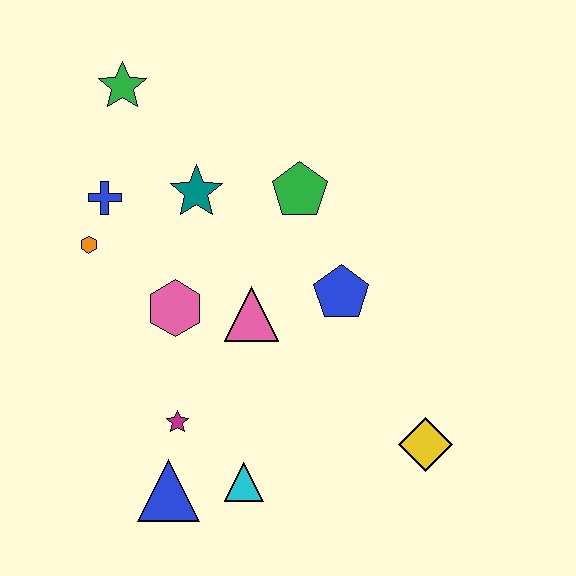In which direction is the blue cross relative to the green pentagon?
The blue cross is to the left of the green pentagon.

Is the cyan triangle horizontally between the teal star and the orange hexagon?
No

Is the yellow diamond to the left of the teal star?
No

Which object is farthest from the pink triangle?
The green star is farthest from the pink triangle.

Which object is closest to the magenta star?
The blue triangle is closest to the magenta star.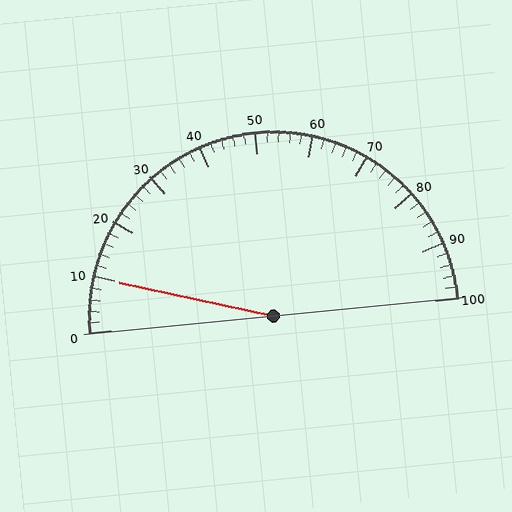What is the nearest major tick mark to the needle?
The nearest major tick mark is 10.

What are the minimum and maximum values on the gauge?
The gauge ranges from 0 to 100.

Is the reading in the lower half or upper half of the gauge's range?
The reading is in the lower half of the range (0 to 100).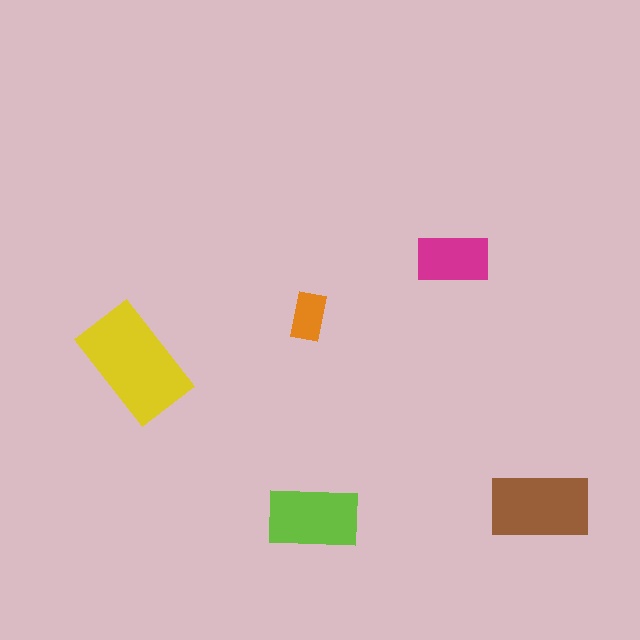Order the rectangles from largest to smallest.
the yellow one, the brown one, the lime one, the magenta one, the orange one.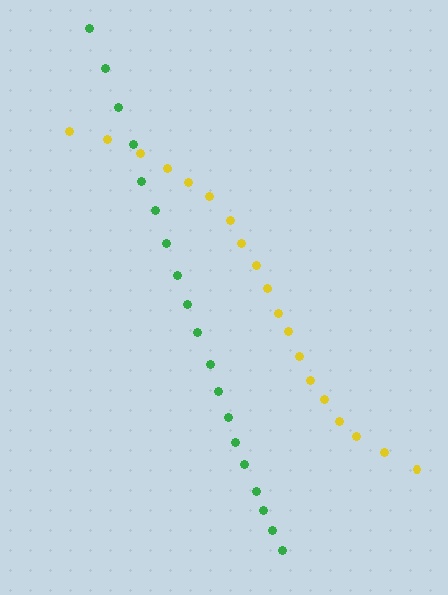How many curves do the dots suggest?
There are 2 distinct paths.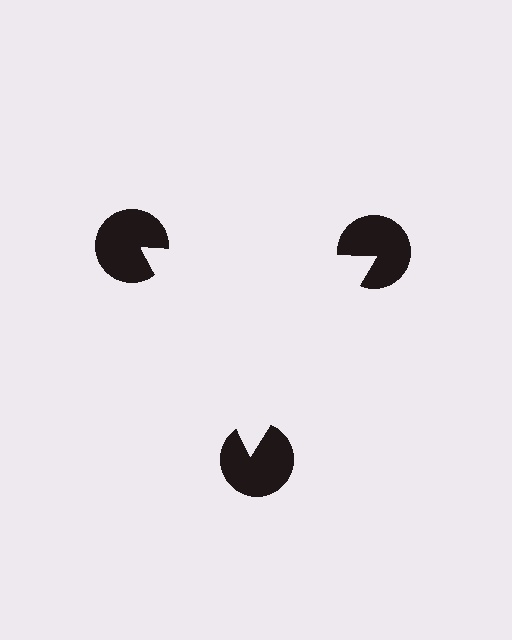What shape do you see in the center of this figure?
An illusory triangle — its edges are inferred from the aligned wedge cuts in the pac-man discs, not physically drawn.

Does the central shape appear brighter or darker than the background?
It typically appears slightly brighter than the background, even though no actual brightness change is drawn.